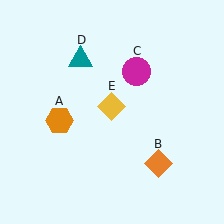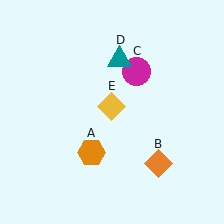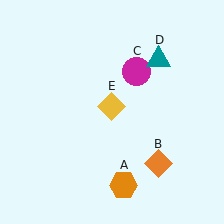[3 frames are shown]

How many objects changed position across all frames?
2 objects changed position: orange hexagon (object A), teal triangle (object D).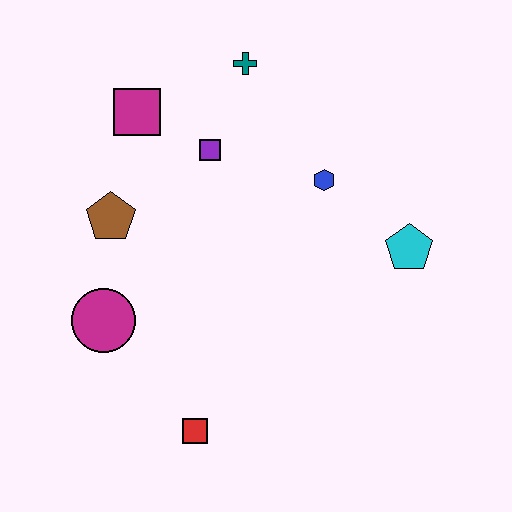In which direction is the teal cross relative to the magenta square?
The teal cross is to the right of the magenta square.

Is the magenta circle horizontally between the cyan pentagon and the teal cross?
No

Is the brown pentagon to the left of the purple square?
Yes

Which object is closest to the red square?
The magenta circle is closest to the red square.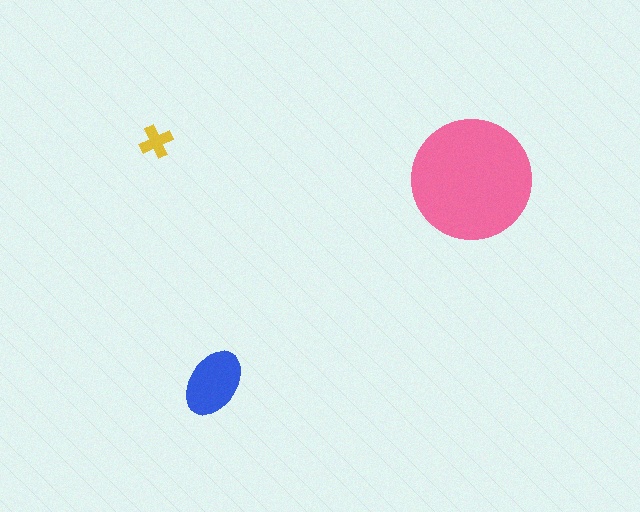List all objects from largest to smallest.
The pink circle, the blue ellipse, the yellow cross.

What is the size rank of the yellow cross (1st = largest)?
3rd.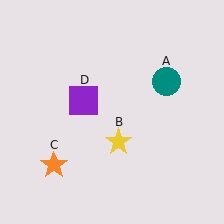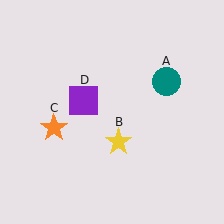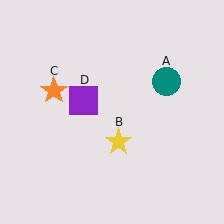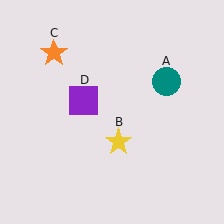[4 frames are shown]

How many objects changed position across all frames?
1 object changed position: orange star (object C).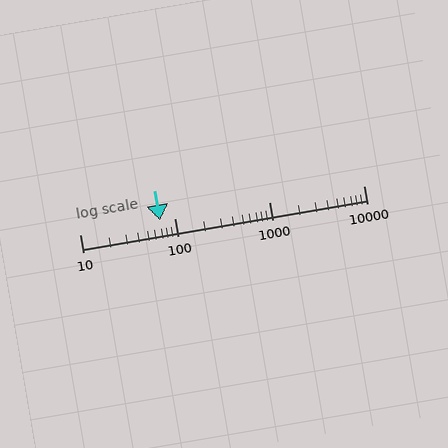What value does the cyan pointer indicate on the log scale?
The pointer indicates approximately 70.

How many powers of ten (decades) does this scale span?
The scale spans 3 decades, from 10 to 10000.